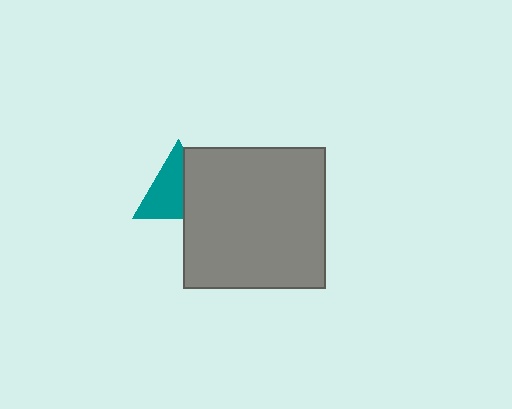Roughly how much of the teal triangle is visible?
About half of it is visible (roughly 61%).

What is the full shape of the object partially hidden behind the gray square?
The partially hidden object is a teal triangle.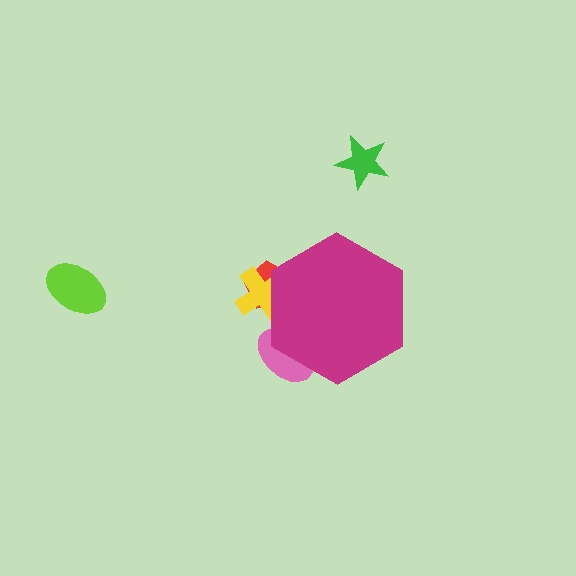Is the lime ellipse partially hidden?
No, the lime ellipse is fully visible.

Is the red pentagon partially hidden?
Yes, the red pentagon is partially hidden behind the magenta hexagon.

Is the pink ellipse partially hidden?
Yes, the pink ellipse is partially hidden behind the magenta hexagon.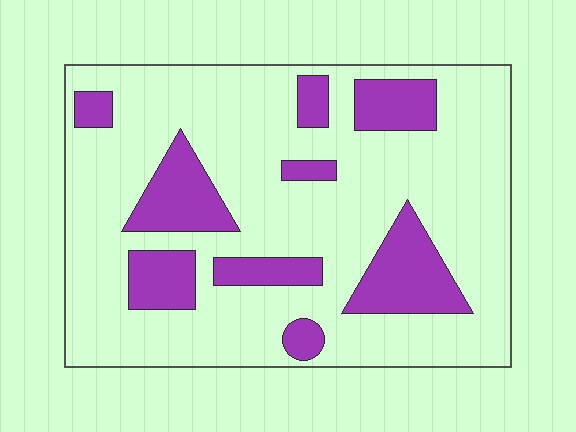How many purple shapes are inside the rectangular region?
9.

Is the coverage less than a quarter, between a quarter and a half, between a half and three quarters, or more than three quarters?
Less than a quarter.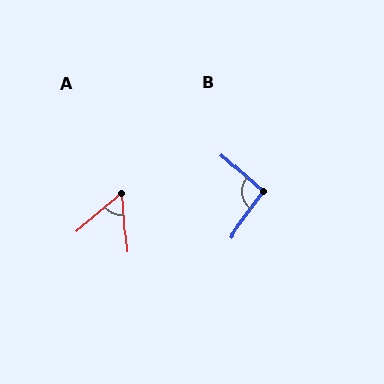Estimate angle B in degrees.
Approximately 95 degrees.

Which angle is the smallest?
A, at approximately 55 degrees.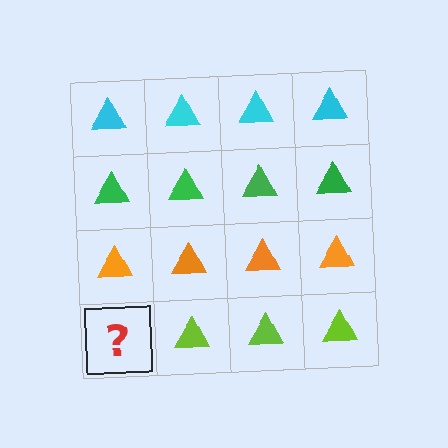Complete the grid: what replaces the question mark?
The question mark should be replaced with a lime triangle.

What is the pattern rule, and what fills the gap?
The rule is that each row has a consistent color. The gap should be filled with a lime triangle.